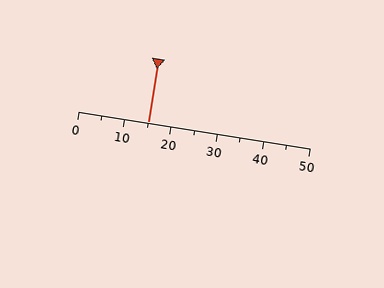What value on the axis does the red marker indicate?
The marker indicates approximately 15.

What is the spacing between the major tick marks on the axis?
The major ticks are spaced 10 apart.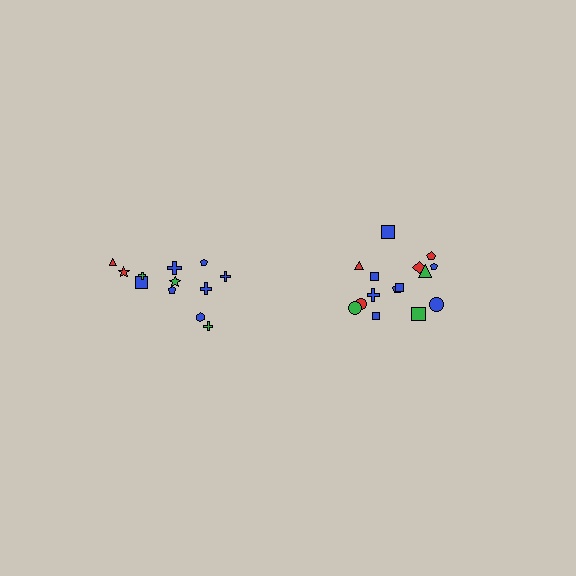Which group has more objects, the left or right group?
The right group.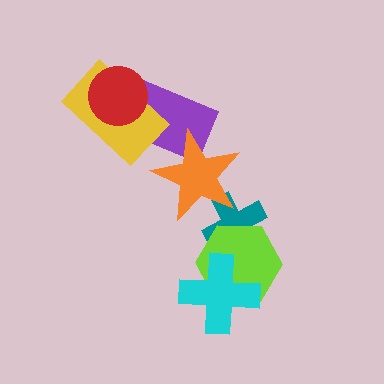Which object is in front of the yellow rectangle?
The red circle is in front of the yellow rectangle.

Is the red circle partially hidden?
No, no other shape covers it.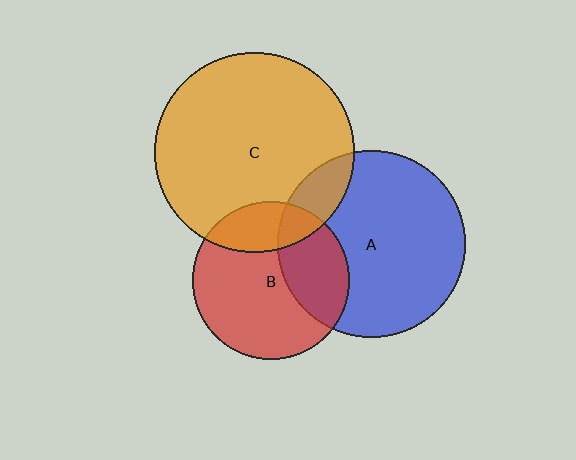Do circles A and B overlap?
Yes.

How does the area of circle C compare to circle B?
Approximately 1.6 times.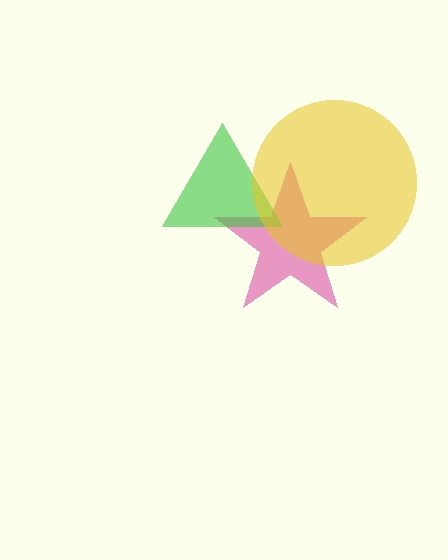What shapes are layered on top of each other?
The layered shapes are: a pink star, a green triangle, a yellow circle.